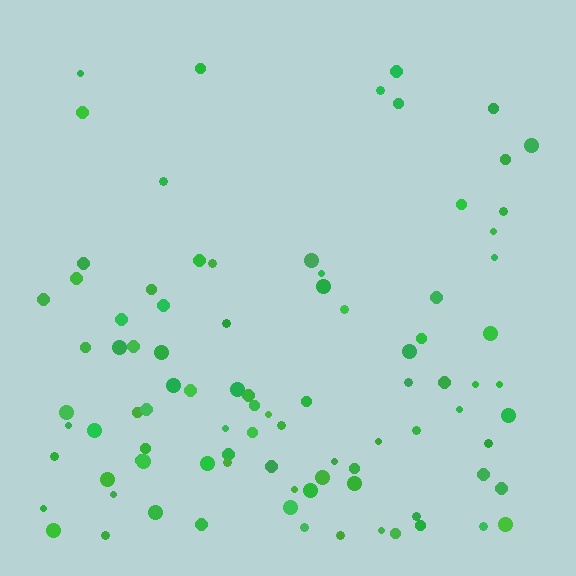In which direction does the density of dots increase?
From top to bottom, with the bottom side densest.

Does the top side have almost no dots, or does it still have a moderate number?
Still a moderate number, just noticeably fewer than the bottom.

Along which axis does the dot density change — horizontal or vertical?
Vertical.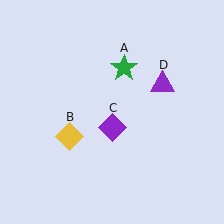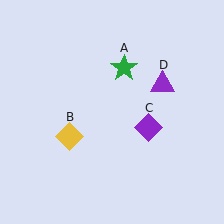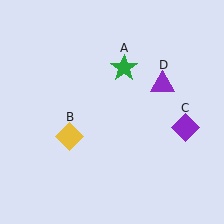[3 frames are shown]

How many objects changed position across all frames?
1 object changed position: purple diamond (object C).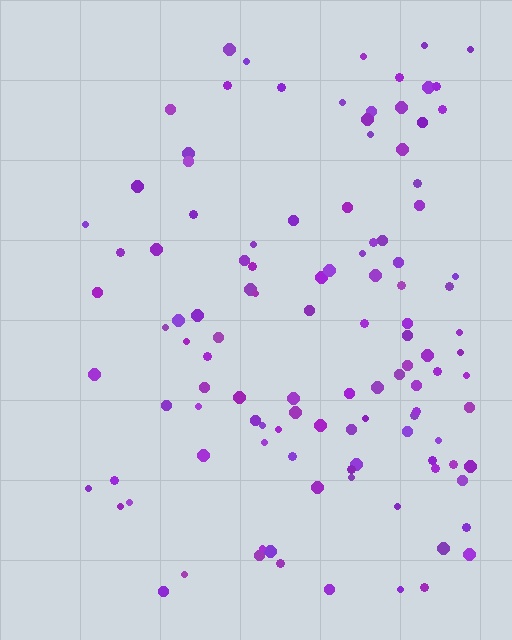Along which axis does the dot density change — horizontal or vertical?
Horizontal.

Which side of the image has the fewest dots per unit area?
The left.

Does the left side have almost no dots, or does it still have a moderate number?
Still a moderate number, just noticeably fewer than the right.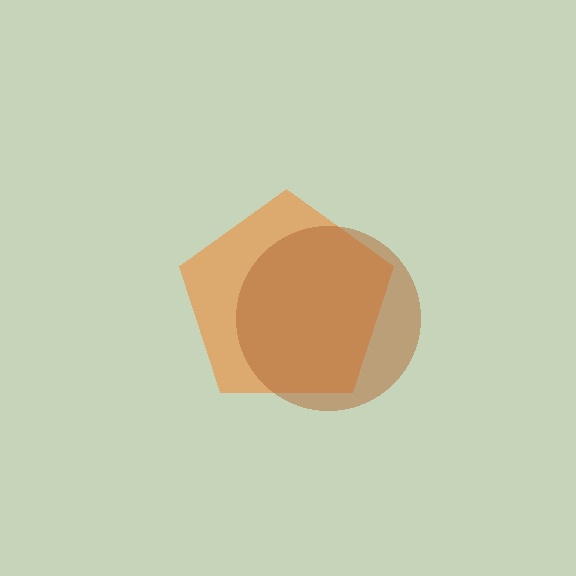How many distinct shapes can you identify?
There are 2 distinct shapes: an orange pentagon, a brown circle.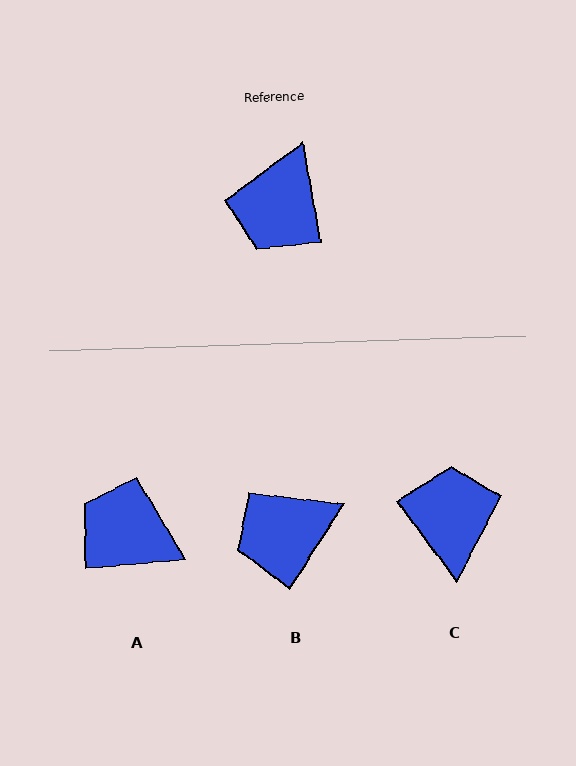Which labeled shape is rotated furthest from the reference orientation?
C, about 154 degrees away.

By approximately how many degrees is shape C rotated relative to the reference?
Approximately 154 degrees clockwise.